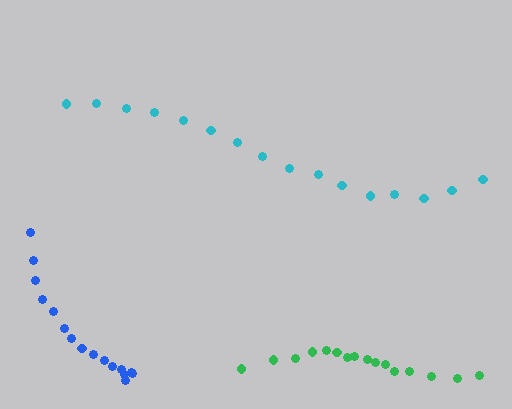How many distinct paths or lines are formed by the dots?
There are 3 distinct paths.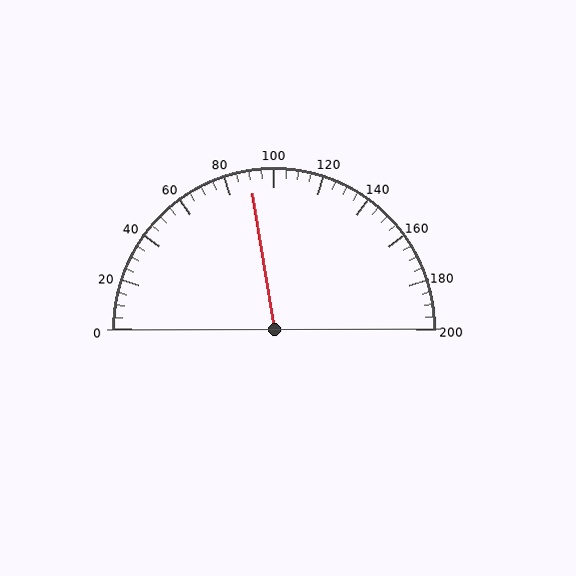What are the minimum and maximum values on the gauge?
The gauge ranges from 0 to 200.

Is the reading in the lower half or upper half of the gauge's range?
The reading is in the lower half of the range (0 to 200).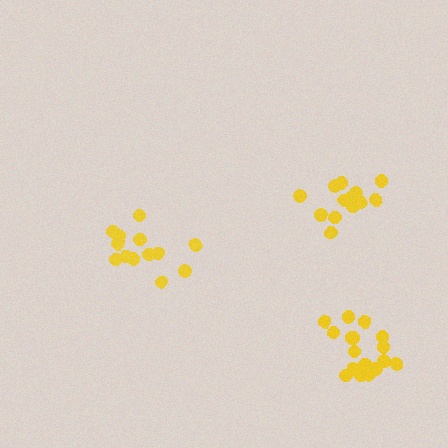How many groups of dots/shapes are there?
There are 3 groups.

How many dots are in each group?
Group 1: 14 dots, Group 2: 18 dots, Group 3: 14 dots (46 total).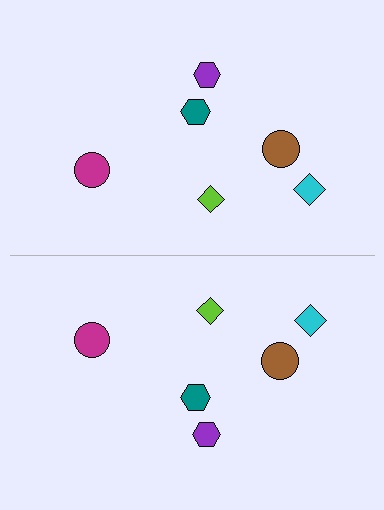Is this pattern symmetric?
Yes, this pattern has bilateral (reflection) symmetry.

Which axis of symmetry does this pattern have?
The pattern has a horizontal axis of symmetry running through the center of the image.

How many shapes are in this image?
There are 12 shapes in this image.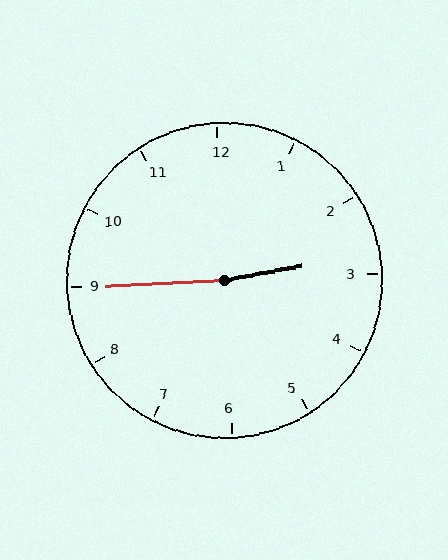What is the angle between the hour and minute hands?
Approximately 172 degrees.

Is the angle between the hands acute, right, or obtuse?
It is obtuse.